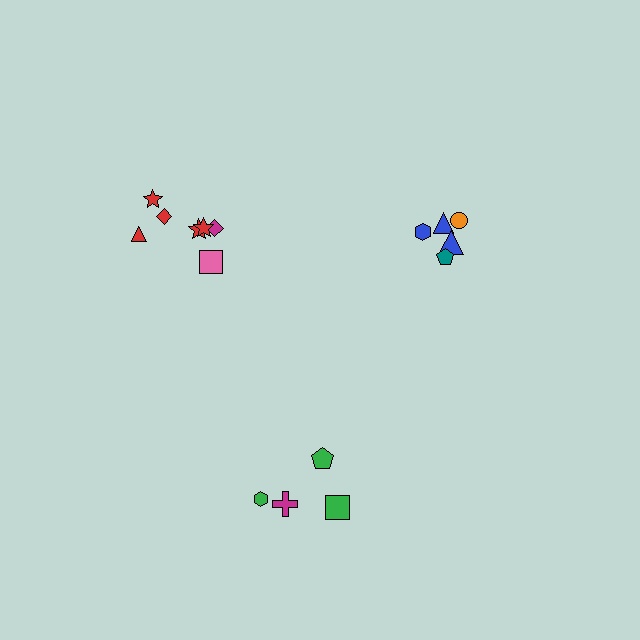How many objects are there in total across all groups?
There are 16 objects.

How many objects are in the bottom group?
There are 4 objects.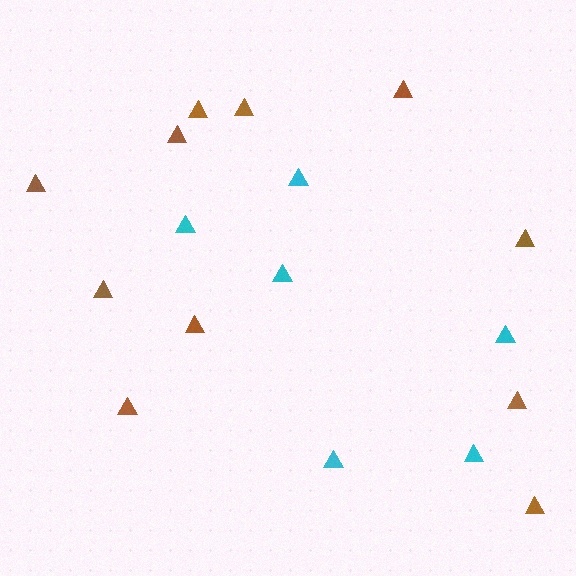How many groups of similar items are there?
There are 2 groups: one group of brown triangles (11) and one group of cyan triangles (6).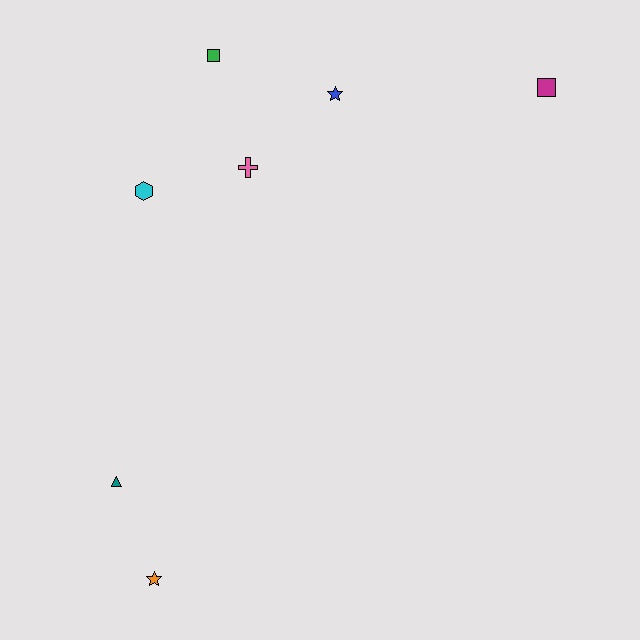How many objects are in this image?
There are 7 objects.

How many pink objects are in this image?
There is 1 pink object.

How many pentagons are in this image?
There are no pentagons.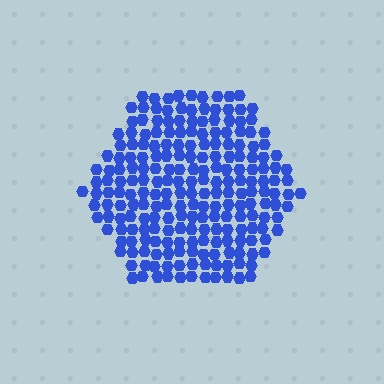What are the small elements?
The small elements are hexagons.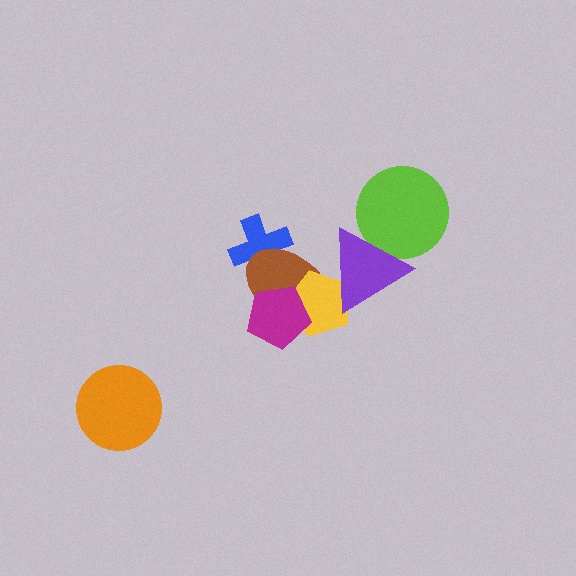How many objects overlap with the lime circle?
1 object overlaps with the lime circle.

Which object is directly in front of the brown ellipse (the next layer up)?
The yellow pentagon is directly in front of the brown ellipse.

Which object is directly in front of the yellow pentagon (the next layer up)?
The magenta pentagon is directly in front of the yellow pentagon.